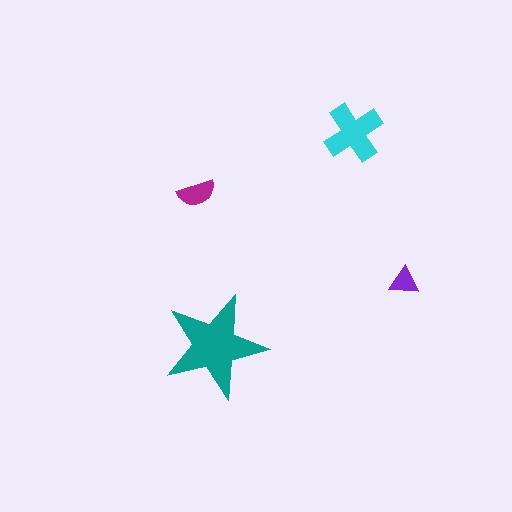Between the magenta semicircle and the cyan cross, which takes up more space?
The cyan cross.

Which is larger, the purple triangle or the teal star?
The teal star.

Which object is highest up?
The cyan cross is topmost.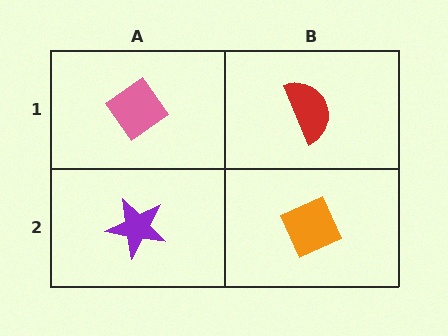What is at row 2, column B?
An orange diamond.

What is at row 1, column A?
A pink diamond.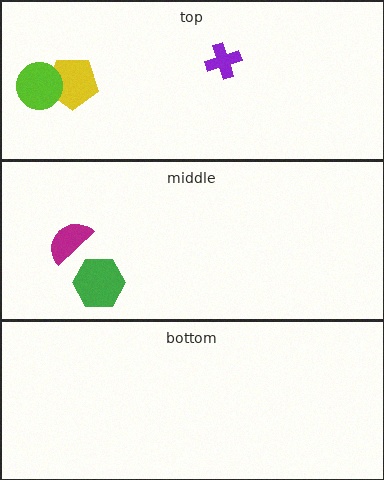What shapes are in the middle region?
The magenta semicircle, the green hexagon.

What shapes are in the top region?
The purple cross, the yellow pentagon, the lime circle.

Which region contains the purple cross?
The top region.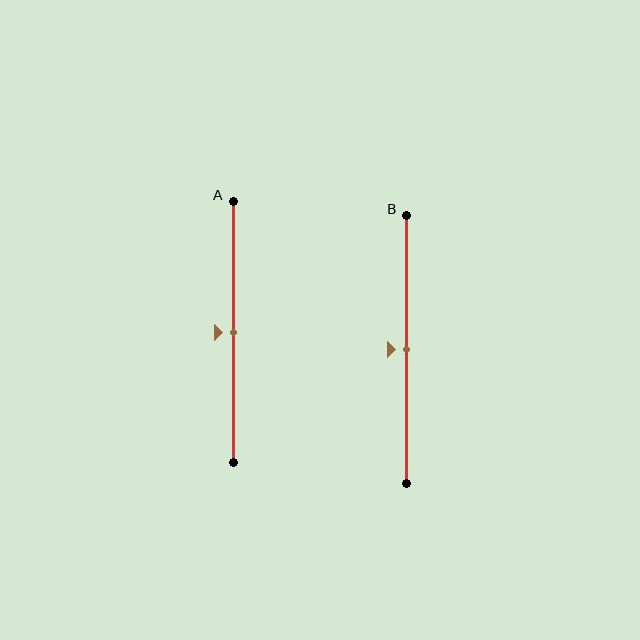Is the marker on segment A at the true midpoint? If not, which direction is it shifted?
Yes, the marker on segment A is at the true midpoint.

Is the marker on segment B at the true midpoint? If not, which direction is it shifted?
Yes, the marker on segment B is at the true midpoint.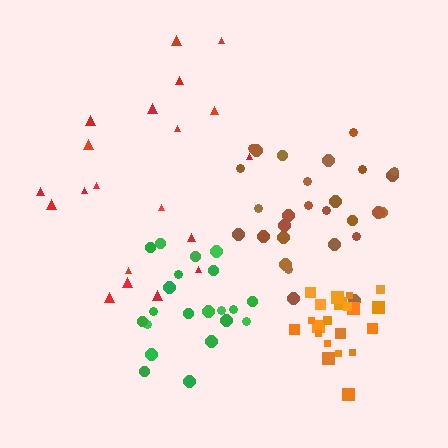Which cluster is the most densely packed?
Orange.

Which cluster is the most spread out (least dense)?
Red.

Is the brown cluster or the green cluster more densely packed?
Green.